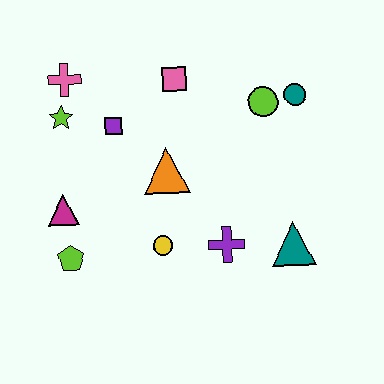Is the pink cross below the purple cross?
No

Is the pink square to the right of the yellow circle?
Yes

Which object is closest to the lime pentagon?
The magenta triangle is closest to the lime pentagon.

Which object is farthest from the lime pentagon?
The teal circle is farthest from the lime pentagon.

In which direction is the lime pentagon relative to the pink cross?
The lime pentagon is below the pink cross.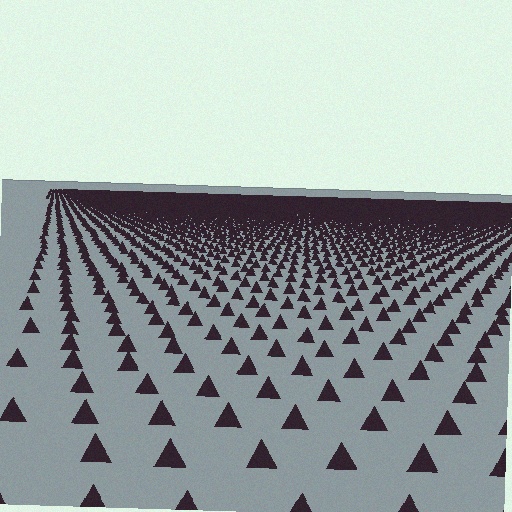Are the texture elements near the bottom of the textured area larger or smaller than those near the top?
Larger. Near the bottom, elements are closer to the viewer and appear at a bigger on-screen size.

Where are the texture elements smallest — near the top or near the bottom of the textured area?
Near the top.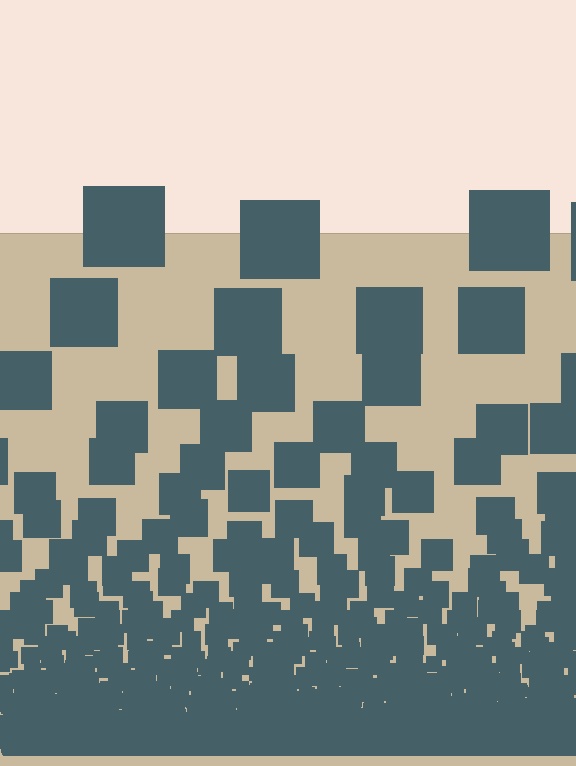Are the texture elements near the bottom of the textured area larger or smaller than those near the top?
Smaller. The gradient is inverted — elements near the bottom are smaller and denser.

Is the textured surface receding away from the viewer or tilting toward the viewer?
The surface appears to tilt toward the viewer. Texture elements get larger and sparser toward the top.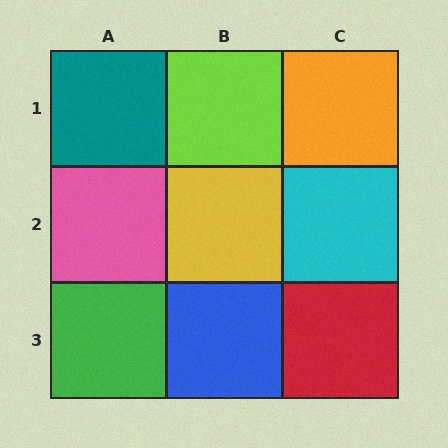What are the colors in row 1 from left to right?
Teal, lime, orange.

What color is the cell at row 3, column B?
Blue.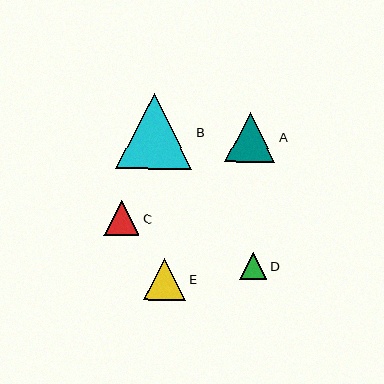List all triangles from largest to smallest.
From largest to smallest: B, A, E, C, D.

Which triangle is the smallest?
Triangle D is the smallest with a size of approximately 27 pixels.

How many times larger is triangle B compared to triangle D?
Triangle B is approximately 2.8 times the size of triangle D.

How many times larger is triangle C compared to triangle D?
Triangle C is approximately 1.3 times the size of triangle D.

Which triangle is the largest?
Triangle B is the largest with a size of approximately 76 pixels.